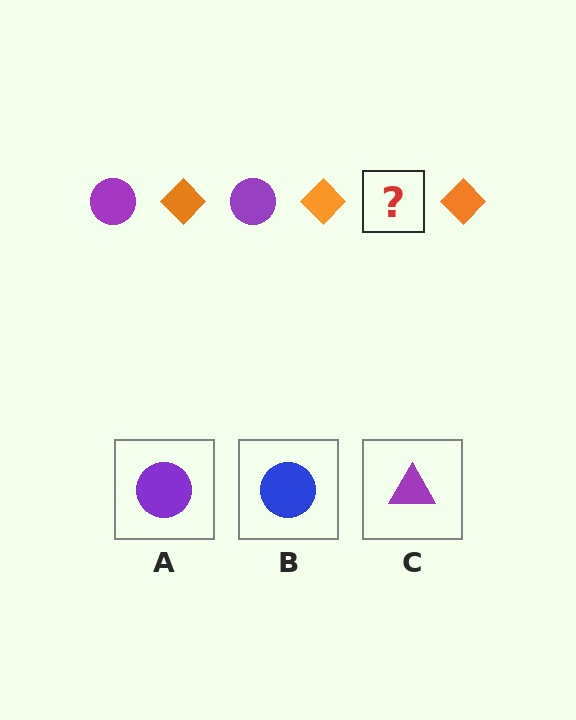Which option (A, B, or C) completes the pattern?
A.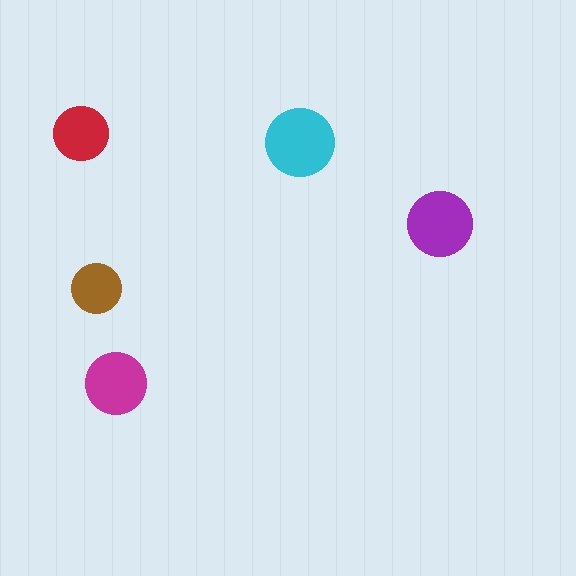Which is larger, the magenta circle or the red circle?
The magenta one.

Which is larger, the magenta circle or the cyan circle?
The cyan one.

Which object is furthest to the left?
The red circle is leftmost.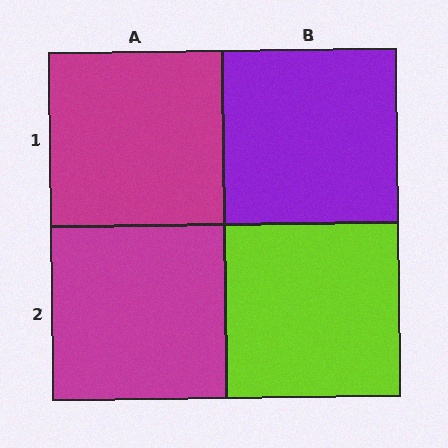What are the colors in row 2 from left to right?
Magenta, lime.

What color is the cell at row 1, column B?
Purple.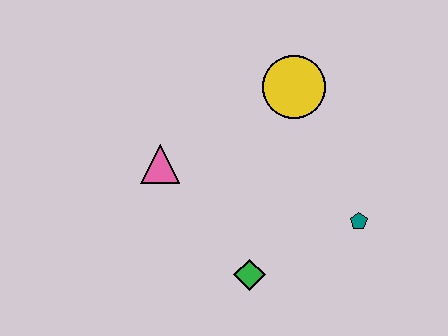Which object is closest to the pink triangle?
The green diamond is closest to the pink triangle.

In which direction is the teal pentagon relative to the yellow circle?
The teal pentagon is below the yellow circle.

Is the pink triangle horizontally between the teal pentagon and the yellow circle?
No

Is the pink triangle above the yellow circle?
No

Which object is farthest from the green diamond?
The yellow circle is farthest from the green diamond.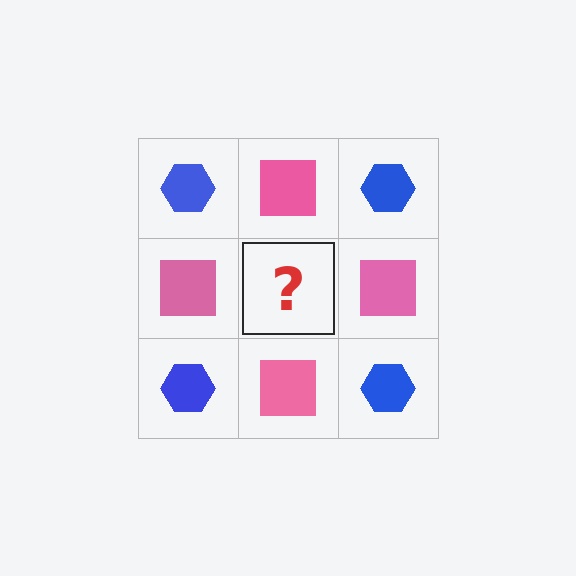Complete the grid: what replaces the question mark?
The question mark should be replaced with a blue hexagon.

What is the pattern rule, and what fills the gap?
The rule is that it alternates blue hexagon and pink square in a checkerboard pattern. The gap should be filled with a blue hexagon.